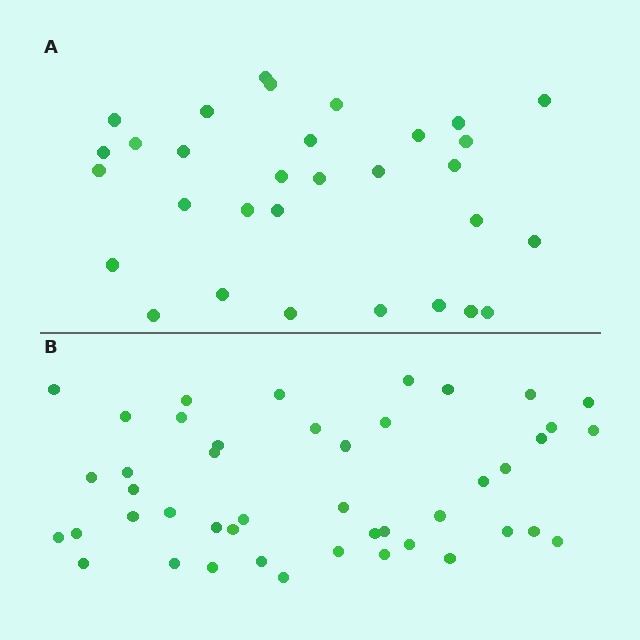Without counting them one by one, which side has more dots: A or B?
Region B (the bottom region) has more dots.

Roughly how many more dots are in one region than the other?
Region B has approximately 15 more dots than region A.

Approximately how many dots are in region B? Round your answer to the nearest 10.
About 40 dots. (The exact count is 45, which rounds to 40.)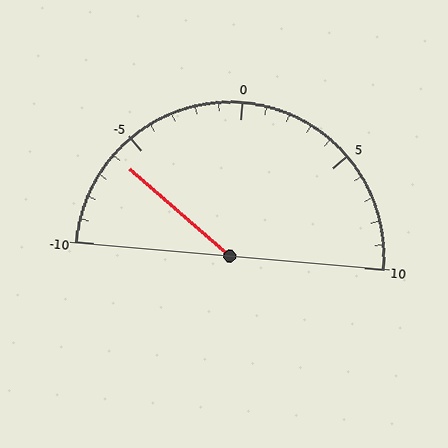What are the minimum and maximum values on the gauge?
The gauge ranges from -10 to 10.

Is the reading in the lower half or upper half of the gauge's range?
The reading is in the lower half of the range (-10 to 10).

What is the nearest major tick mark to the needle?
The nearest major tick mark is -5.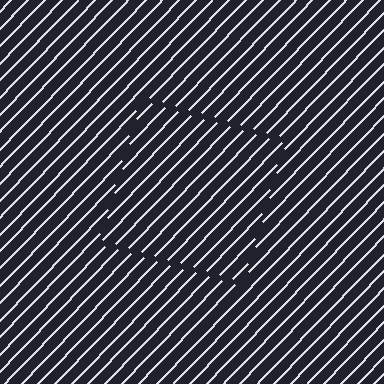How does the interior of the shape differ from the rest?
The interior of the shape contains the same grating, shifted by half a period — the contour is defined by the phase discontinuity where line-ends from the inner and outer gratings abut.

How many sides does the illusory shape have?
4 sides — the line-ends trace a square.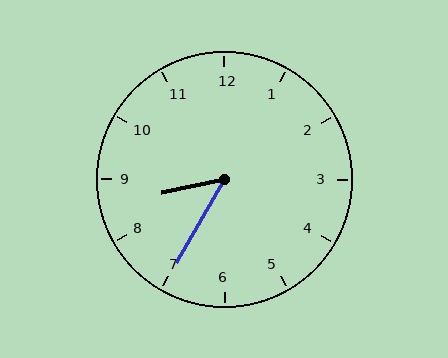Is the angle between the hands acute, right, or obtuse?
It is acute.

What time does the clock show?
8:35.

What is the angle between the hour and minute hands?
Approximately 48 degrees.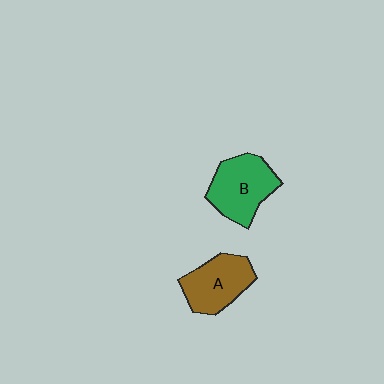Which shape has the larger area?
Shape B (green).